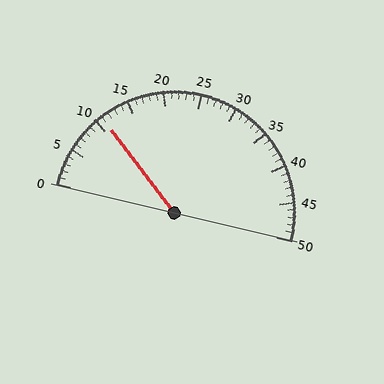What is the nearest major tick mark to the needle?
The nearest major tick mark is 10.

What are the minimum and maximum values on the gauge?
The gauge ranges from 0 to 50.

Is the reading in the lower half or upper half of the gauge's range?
The reading is in the lower half of the range (0 to 50).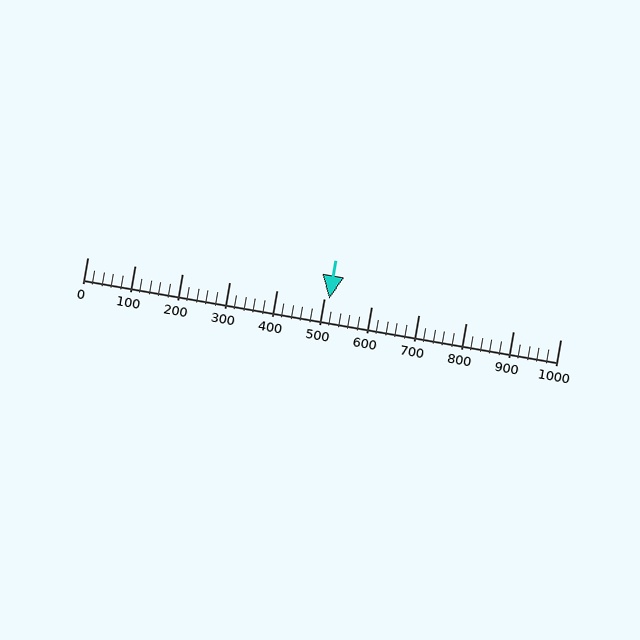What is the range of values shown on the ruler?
The ruler shows values from 0 to 1000.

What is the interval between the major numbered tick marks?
The major tick marks are spaced 100 units apart.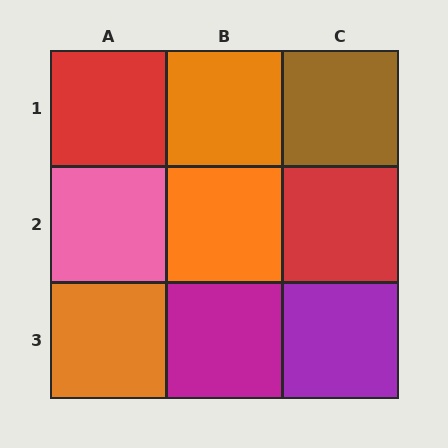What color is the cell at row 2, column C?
Red.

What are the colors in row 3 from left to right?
Orange, magenta, purple.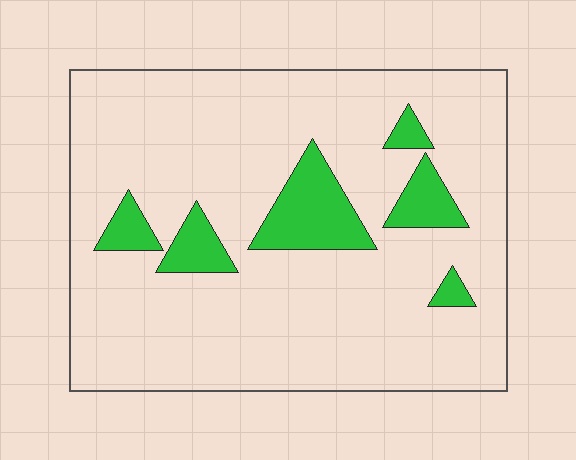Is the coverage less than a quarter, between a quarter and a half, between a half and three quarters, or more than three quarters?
Less than a quarter.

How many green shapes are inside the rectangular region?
6.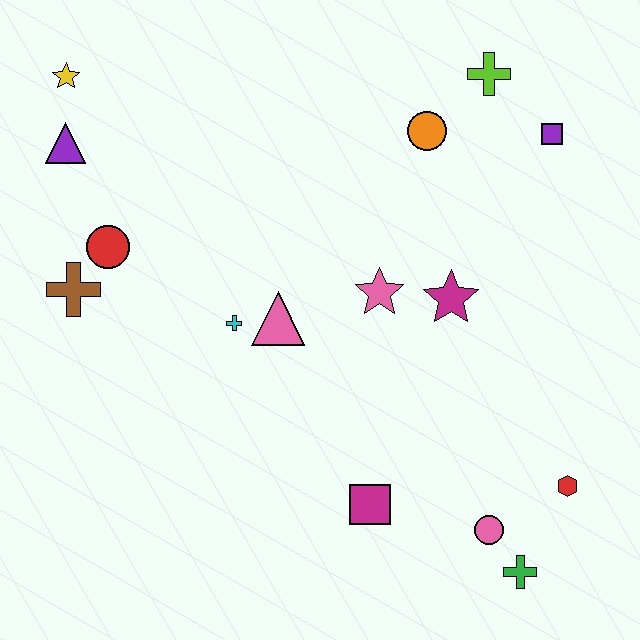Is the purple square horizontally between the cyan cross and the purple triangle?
No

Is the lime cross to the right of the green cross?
No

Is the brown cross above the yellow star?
No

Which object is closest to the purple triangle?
The yellow star is closest to the purple triangle.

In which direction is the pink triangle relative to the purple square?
The pink triangle is to the left of the purple square.